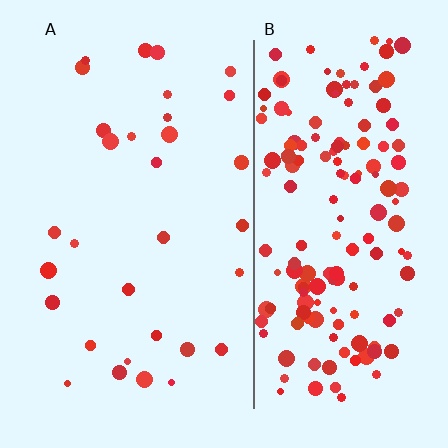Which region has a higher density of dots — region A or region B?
B (the right).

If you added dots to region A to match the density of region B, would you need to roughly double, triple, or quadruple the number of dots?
Approximately quadruple.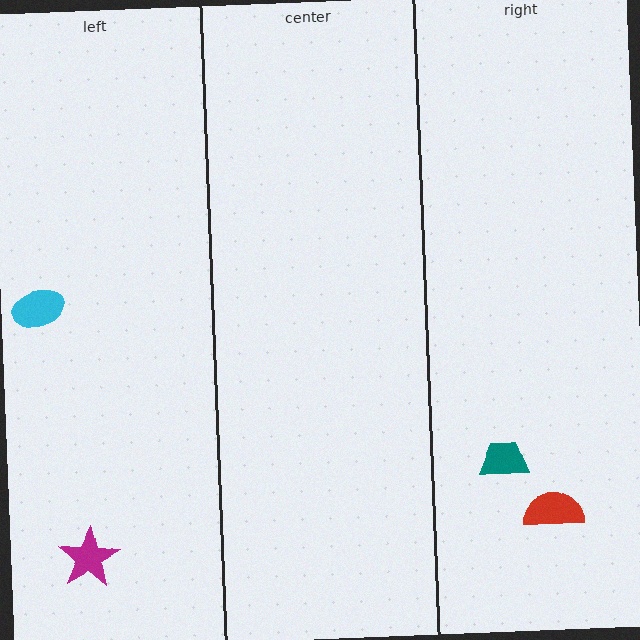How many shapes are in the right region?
2.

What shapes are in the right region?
The red semicircle, the teal trapezoid.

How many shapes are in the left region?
2.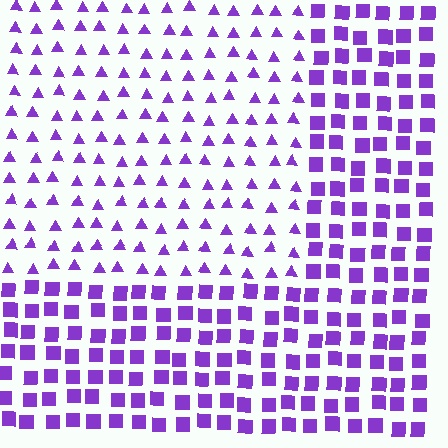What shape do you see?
I see a rectangle.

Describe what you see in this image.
The image is filled with small purple elements arranged in a uniform grid. A rectangle-shaped region contains triangles, while the surrounding area contains squares. The boundary is defined purely by the change in element shape.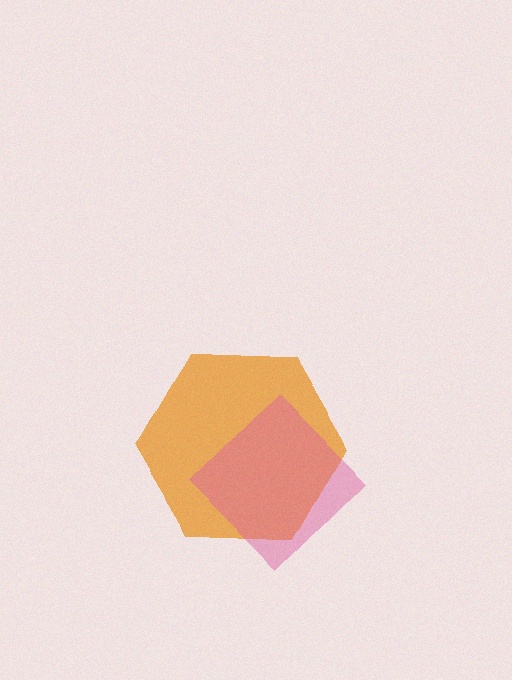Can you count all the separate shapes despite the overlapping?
Yes, there are 2 separate shapes.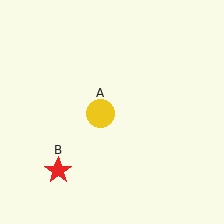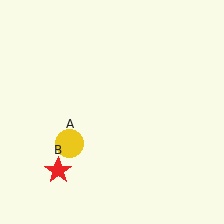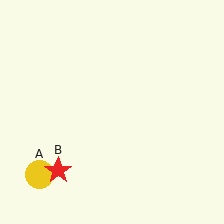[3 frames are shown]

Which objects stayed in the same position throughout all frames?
Red star (object B) remained stationary.